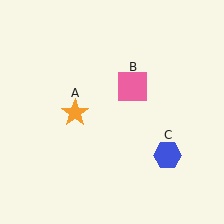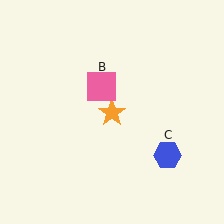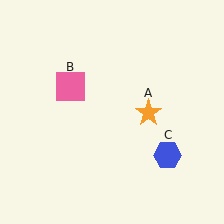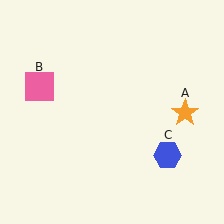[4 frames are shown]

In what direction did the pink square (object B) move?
The pink square (object B) moved left.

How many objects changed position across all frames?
2 objects changed position: orange star (object A), pink square (object B).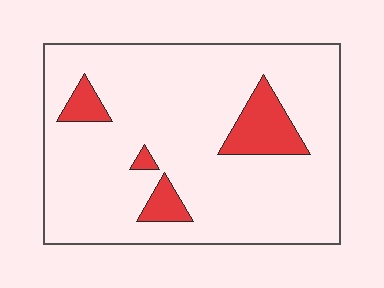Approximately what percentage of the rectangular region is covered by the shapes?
Approximately 10%.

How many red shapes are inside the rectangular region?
4.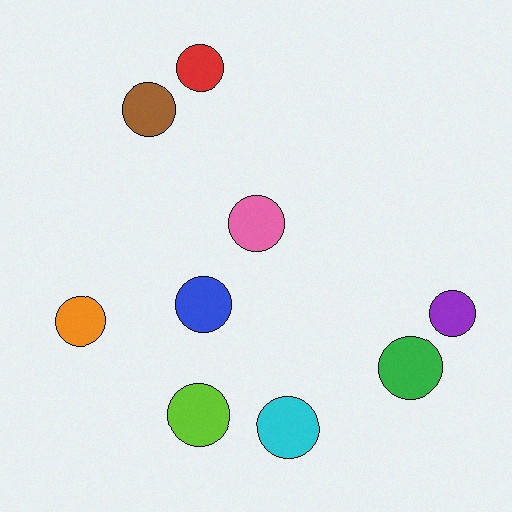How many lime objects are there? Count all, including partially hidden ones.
There is 1 lime object.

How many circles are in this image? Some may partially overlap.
There are 9 circles.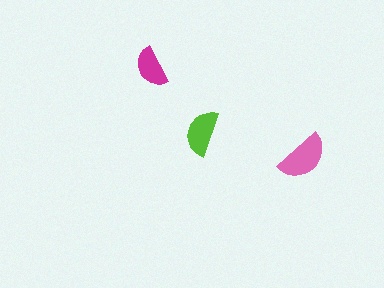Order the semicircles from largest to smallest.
the pink one, the lime one, the magenta one.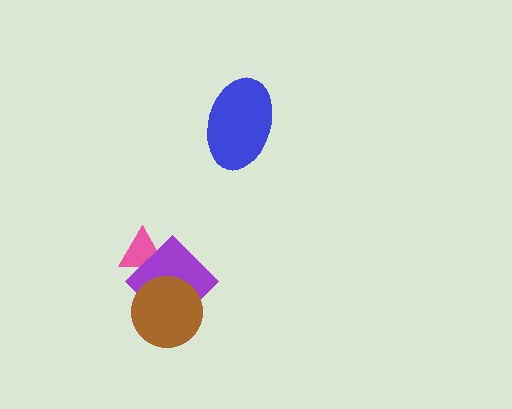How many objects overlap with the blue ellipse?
0 objects overlap with the blue ellipse.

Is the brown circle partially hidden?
No, no other shape covers it.